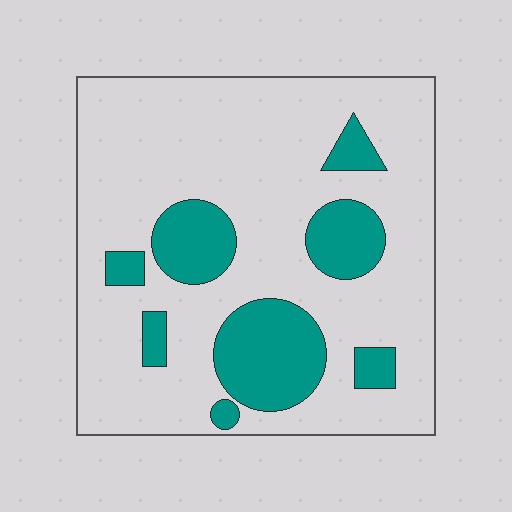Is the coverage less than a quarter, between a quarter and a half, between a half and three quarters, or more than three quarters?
Less than a quarter.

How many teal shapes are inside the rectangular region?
8.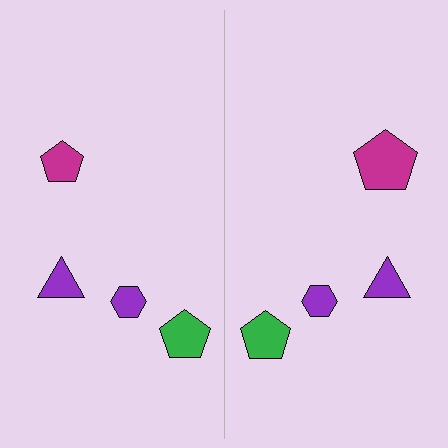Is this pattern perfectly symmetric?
No, the pattern is not perfectly symmetric. The magenta pentagon on the right side has a different size than its mirror counterpart.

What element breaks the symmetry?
The magenta pentagon on the right side has a different size than its mirror counterpart.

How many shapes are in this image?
There are 8 shapes in this image.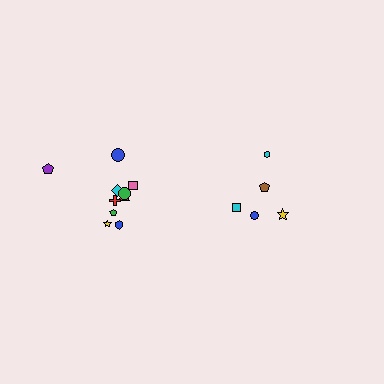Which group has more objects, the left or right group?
The left group.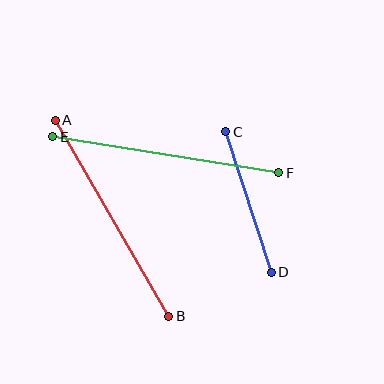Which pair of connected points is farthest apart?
Points E and F are farthest apart.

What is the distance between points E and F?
The distance is approximately 229 pixels.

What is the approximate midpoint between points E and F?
The midpoint is at approximately (166, 155) pixels.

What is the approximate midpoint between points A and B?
The midpoint is at approximately (112, 218) pixels.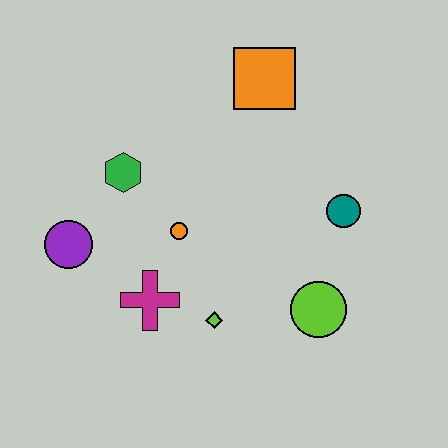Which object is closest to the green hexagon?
The orange circle is closest to the green hexagon.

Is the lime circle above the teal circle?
No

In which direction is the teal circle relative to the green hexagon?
The teal circle is to the right of the green hexagon.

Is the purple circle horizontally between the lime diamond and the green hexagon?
No